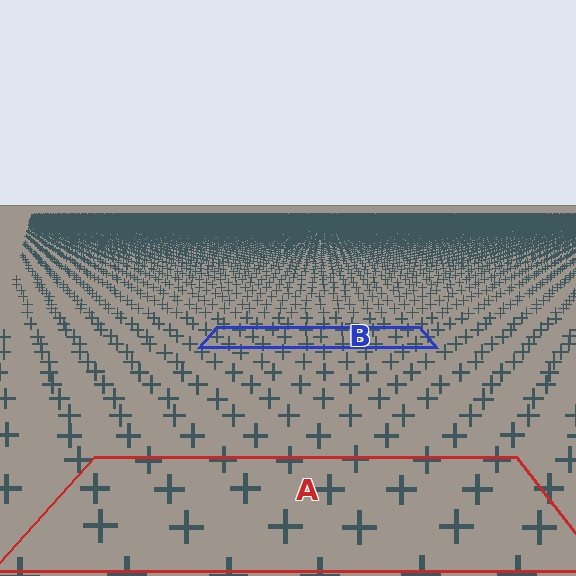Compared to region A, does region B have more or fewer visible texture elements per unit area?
Region B has more texture elements per unit area — they are packed more densely because it is farther away.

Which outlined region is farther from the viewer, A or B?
Region B is farther from the viewer — the texture elements inside it appear smaller and more densely packed.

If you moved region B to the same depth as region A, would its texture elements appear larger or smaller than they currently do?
They would appear larger. At a closer depth, the same texture elements are projected at a bigger on-screen size.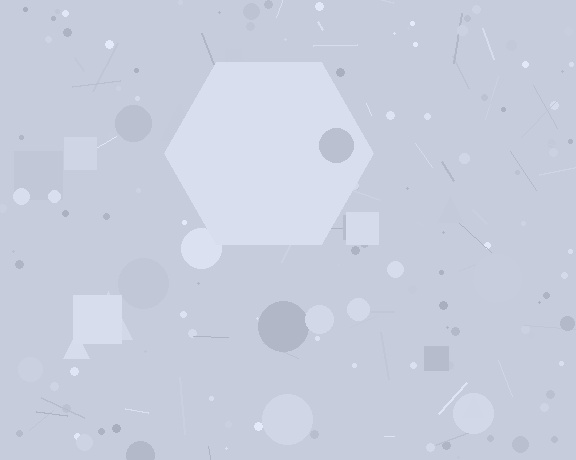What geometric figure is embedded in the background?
A hexagon is embedded in the background.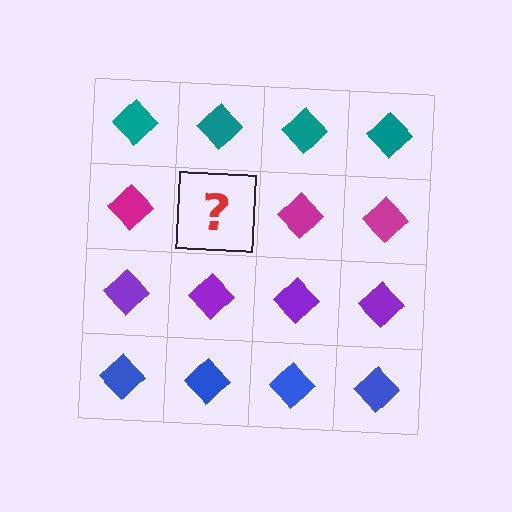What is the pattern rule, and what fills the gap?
The rule is that each row has a consistent color. The gap should be filled with a magenta diamond.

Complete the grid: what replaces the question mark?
The question mark should be replaced with a magenta diamond.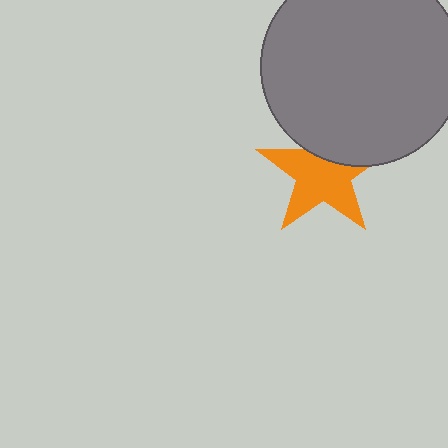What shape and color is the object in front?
The object in front is a gray circle.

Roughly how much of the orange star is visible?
Most of it is visible (roughly 68%).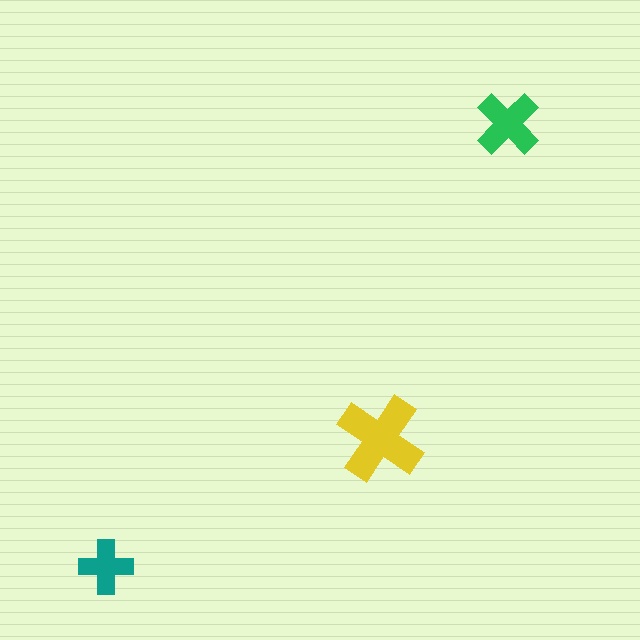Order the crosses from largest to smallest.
the yellow one, the green one, the teal one.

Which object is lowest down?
The teal cross is bottommost.